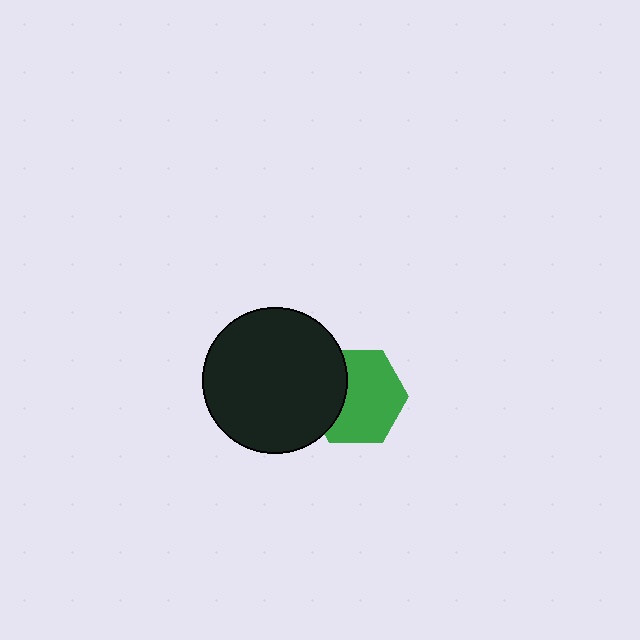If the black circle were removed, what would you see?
You would see the complete green hexagon.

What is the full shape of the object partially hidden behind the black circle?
The partially hidden object is a green hexagon.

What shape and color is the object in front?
The object in front is a black circle.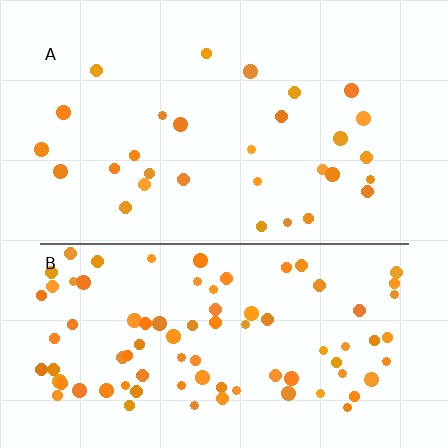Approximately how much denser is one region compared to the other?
Approximately 3.0× — region B over region A.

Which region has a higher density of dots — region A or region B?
B (the bottom).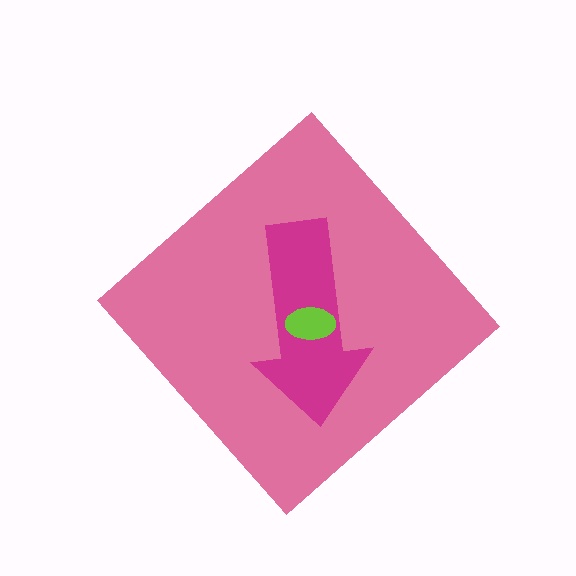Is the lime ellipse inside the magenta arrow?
Yes.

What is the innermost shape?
The lime ellipse.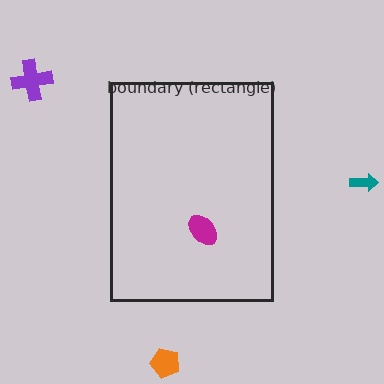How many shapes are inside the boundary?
1 inside, 3 outside.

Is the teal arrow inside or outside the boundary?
Outside.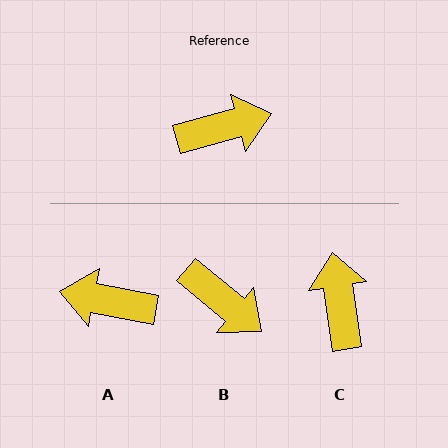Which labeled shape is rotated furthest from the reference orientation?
A, about 154 degrees away.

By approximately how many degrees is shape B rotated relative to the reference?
Approximately 54 degrees clockwise.